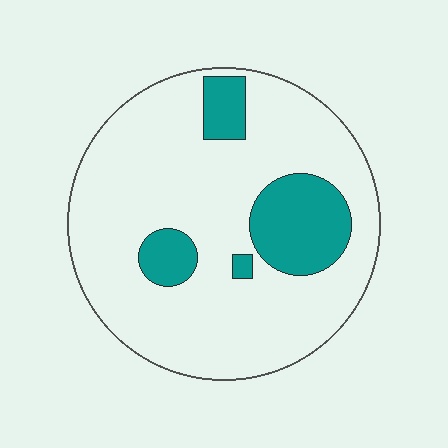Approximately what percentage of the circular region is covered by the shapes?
Approximately 20%.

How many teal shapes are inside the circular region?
4.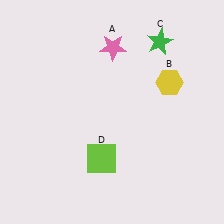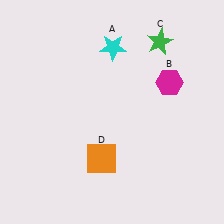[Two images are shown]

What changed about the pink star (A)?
In Image 1, A is pink. In Image 2, it changed to cyan.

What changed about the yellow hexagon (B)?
In Image 1, B is yellow. In Image 2, it changed to magenta.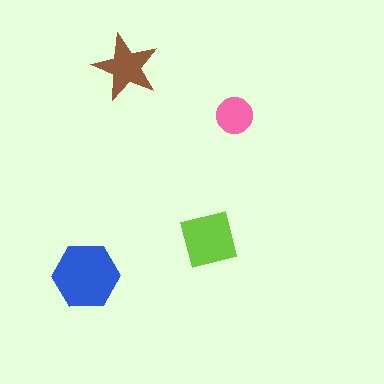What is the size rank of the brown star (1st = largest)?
3rd.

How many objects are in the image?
There are 4 objects in the image.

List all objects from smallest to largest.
The pink circle, the brown star, the lime square, the blue hexagon.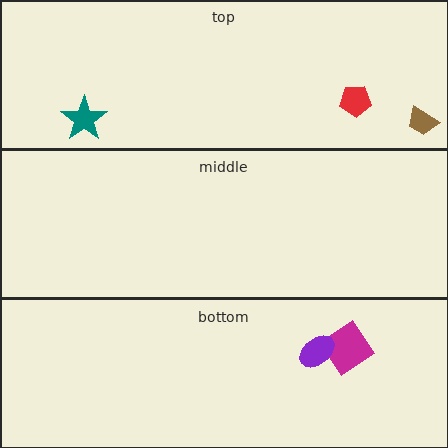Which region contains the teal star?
The top region.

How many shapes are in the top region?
3.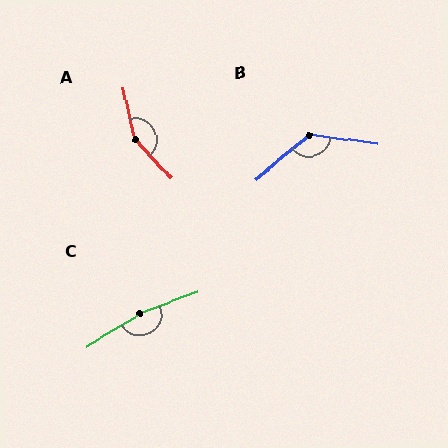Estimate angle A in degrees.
Approximately 150 degrees.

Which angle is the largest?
C, at approximately 169 degrees.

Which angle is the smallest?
B, at approximately 133 degrees.